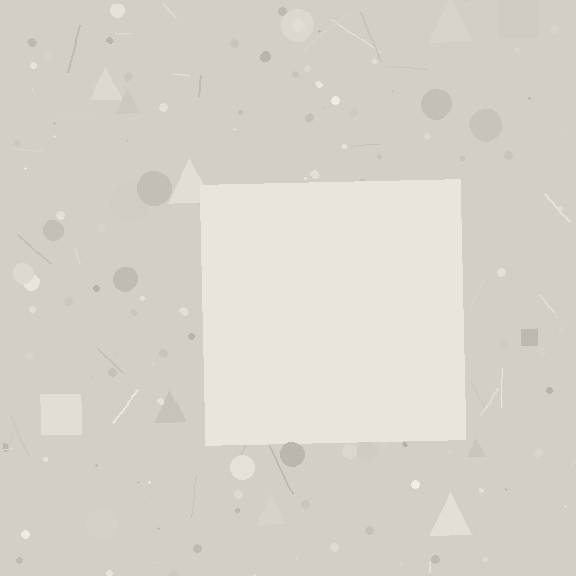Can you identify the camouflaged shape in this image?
The camouflaged shape is a square.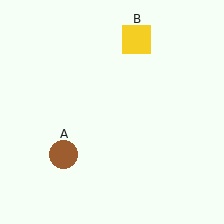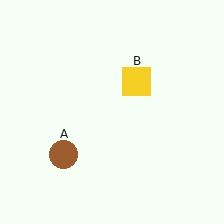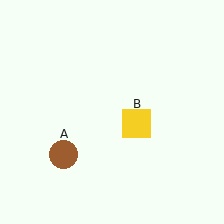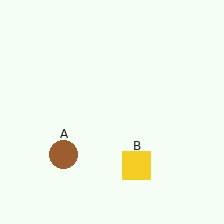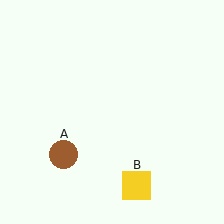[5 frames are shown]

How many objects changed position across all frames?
1 object changed position: yellow square (object B).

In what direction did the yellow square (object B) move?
The yellow square (object B) moved down.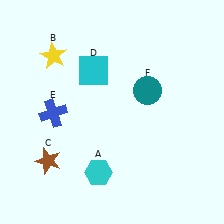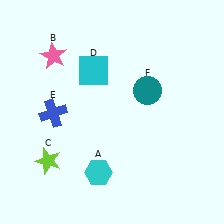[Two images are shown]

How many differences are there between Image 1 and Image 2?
There are 2 differences between the two images.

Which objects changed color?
B changed from yellow to pink. C changed from brown to lime.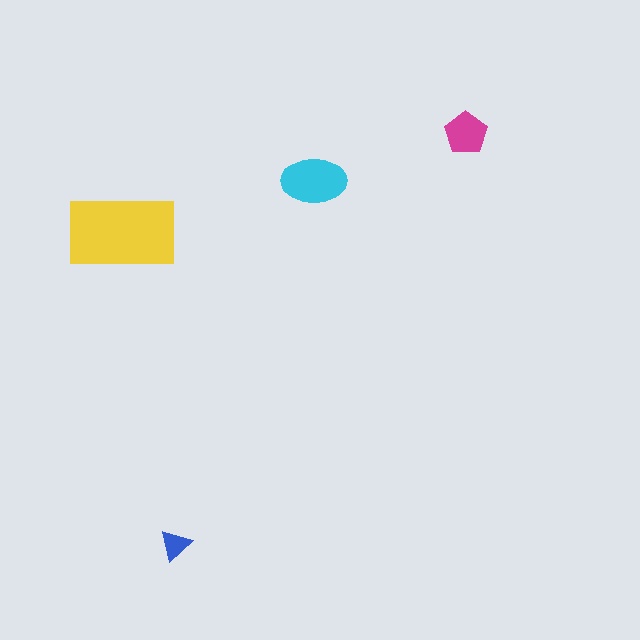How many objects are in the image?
There are 4 objects in the image.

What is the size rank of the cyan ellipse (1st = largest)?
2nd.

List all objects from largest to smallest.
The yellow rectangle, the cyan ellipse, the magenta pentagon, the blue triangle.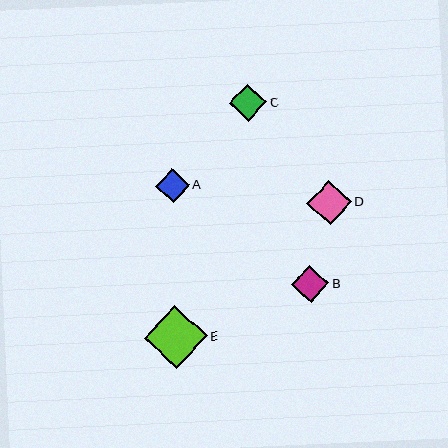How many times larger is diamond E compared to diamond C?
Diamond E is approximately 1.7 times the size of diamond C.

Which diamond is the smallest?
Diamond A is the smallest with a size of approximately 34 pixels.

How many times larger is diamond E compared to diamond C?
Diamond E is approximately 1.7 times the size of diamond C.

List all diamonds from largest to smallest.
From largest to smallest: E, D, B, C, A.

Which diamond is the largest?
Diamond E is the largest with a size of approximately 63 pixels.